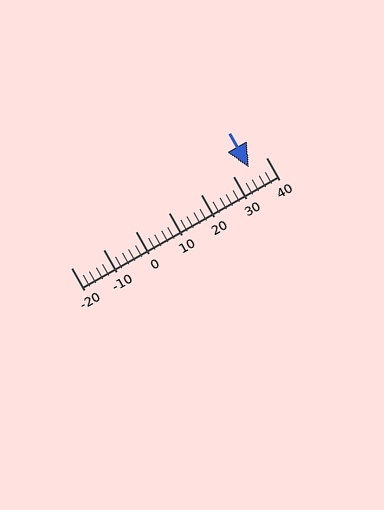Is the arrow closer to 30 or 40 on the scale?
The arrow is closer to 30.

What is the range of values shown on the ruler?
The ruler shows values from -20 to 40.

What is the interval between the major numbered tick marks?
The major tick marks are spaced 10 units apart.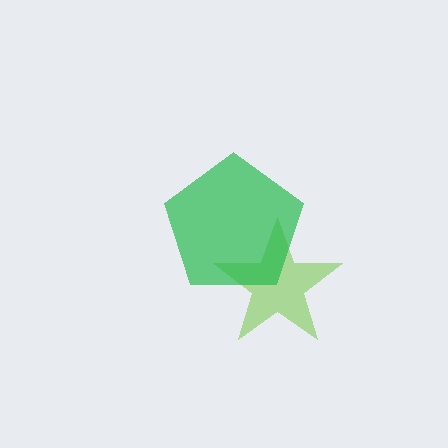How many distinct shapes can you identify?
There are 2 distinct shapes: a lime star, a green pentagon.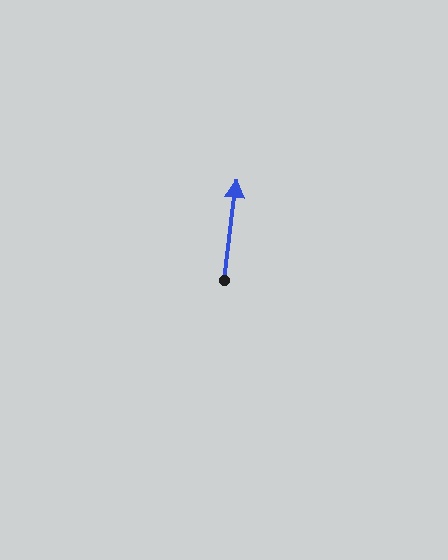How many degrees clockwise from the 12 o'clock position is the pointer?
Approximately 7 degrees.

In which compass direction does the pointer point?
North.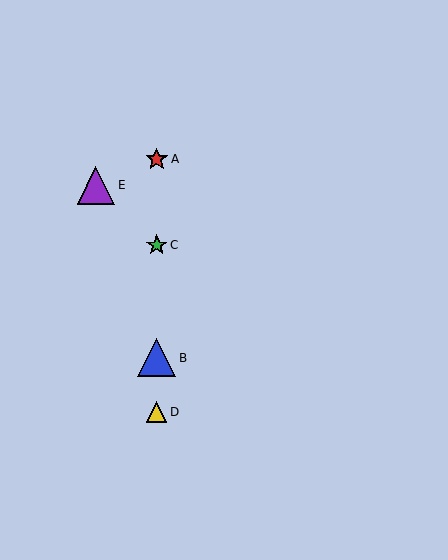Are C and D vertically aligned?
Yes, both are at x≈157.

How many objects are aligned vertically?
4 objects (A, B, C, D) are aligned vertically.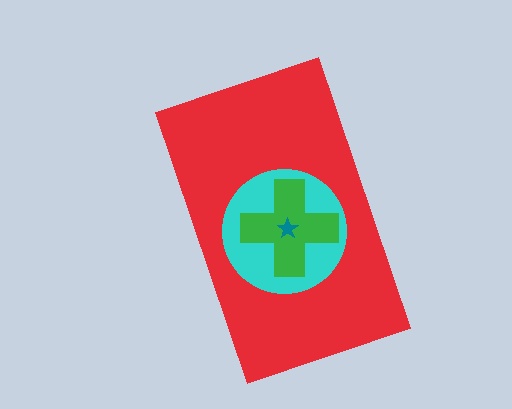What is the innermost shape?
The teal star.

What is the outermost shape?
The red rectangle.